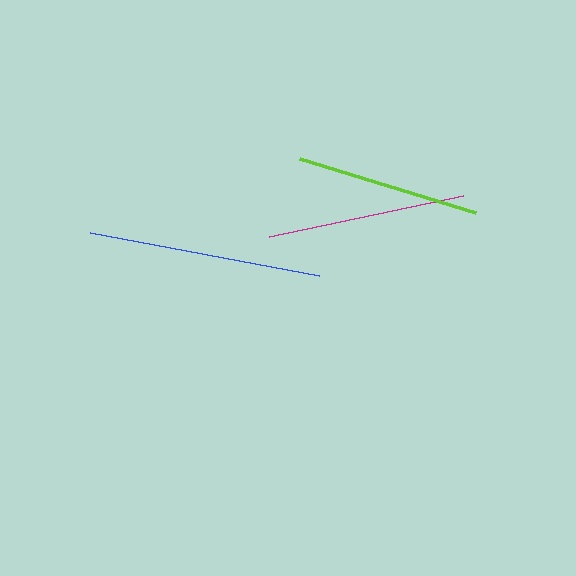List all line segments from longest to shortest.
From longest to shortest: blue, magenta, lime.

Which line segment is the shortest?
The lime line is the shortest at approximately 184 pixels.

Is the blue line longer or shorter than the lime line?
The blue line is longer than the lime line.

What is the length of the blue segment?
The blue segment is approximately 233 pixels long.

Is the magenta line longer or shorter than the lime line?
The magenta line is longer than the lime line.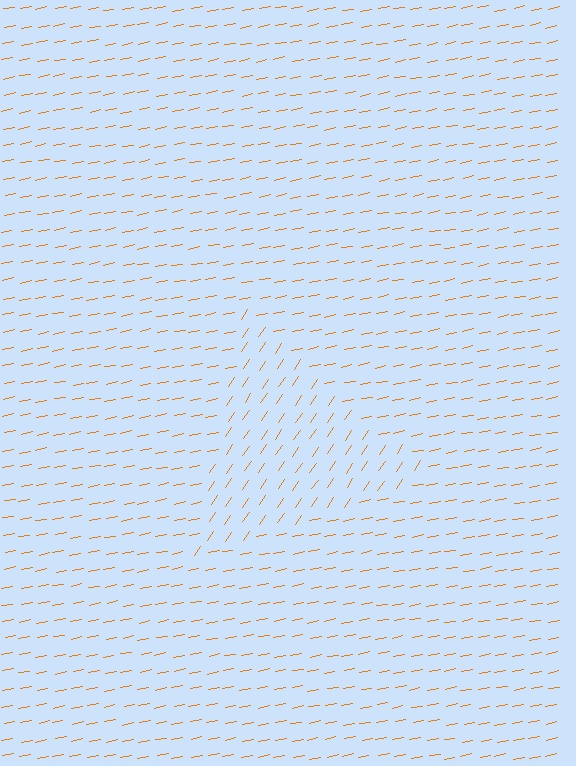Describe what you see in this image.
The image is filled with small orange line segments. A triangle region in the image has lines oriented differently from the surrounding lines, creating a visible texture boundary.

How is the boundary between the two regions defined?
The boundary is defined purely by a change in line orientation (approximately 45 degrees difference). All lines are the same color and thickness.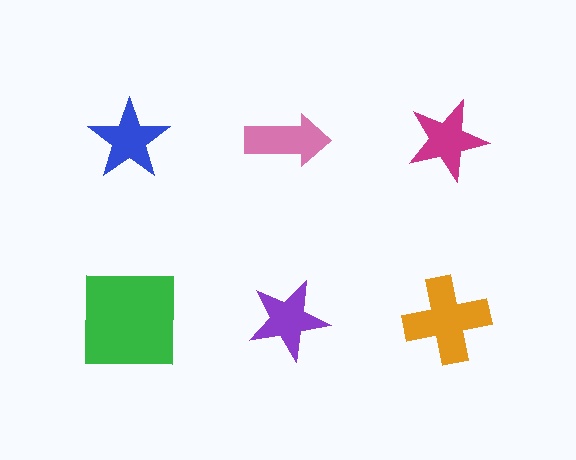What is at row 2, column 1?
A green square.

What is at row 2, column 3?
An orange cross.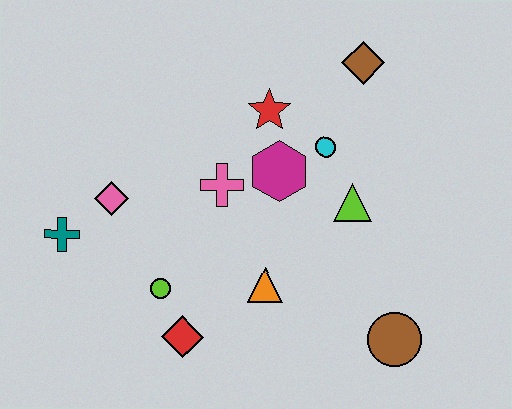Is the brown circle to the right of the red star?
Yes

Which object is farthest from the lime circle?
The brown diamond is farthest from the lime circle.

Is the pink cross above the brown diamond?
No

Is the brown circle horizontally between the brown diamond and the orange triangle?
No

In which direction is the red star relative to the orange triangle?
The red star is above the orange triangle.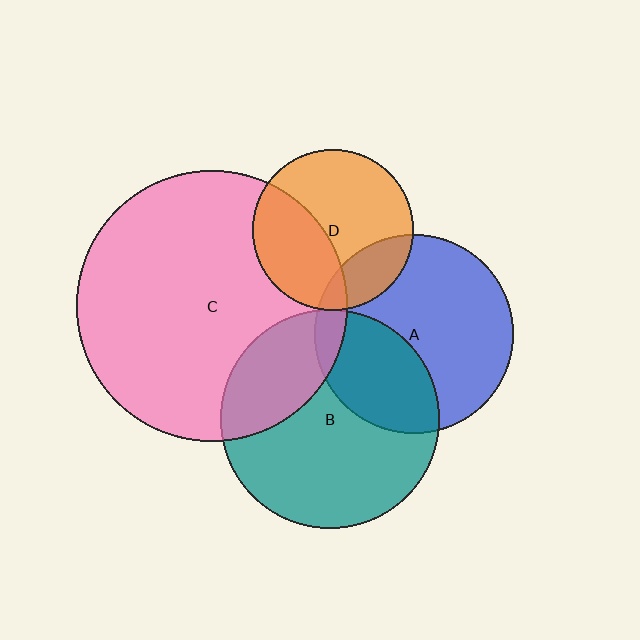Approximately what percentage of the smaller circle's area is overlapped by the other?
Approximately 35%.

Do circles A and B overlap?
Yes.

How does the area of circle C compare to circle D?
Approximately 2.8 times.